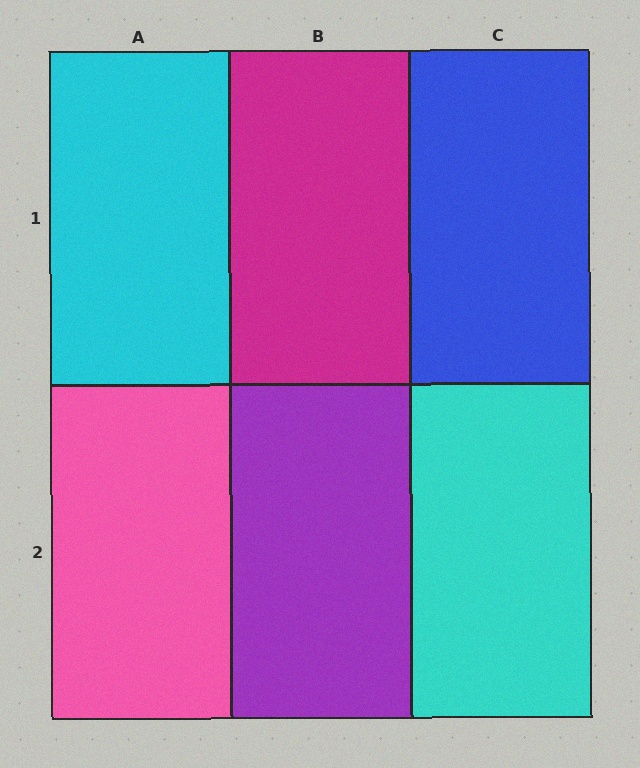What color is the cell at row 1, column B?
Magenta.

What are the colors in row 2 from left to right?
Pink, purple, cyan.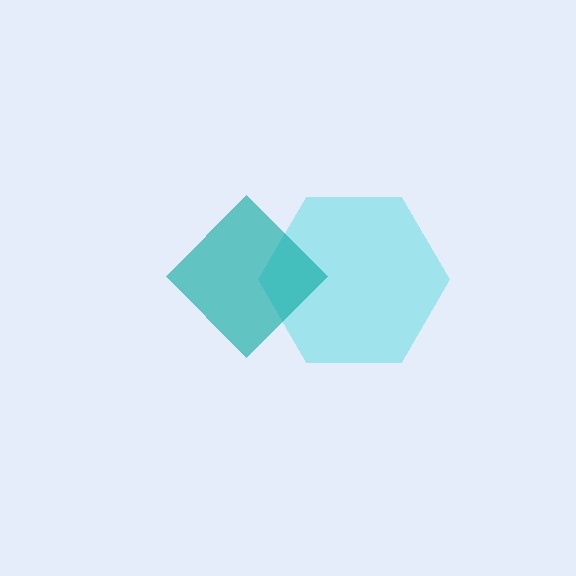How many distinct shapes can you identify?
There are 2 distinct shapes: a cyan hexagon, a teal diamond.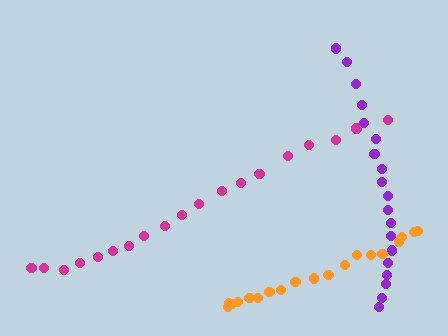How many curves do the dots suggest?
There are 3 distinct paths.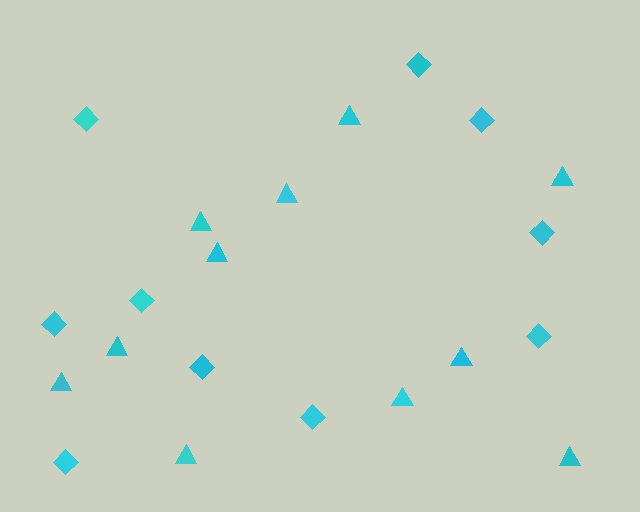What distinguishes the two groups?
There are 2 groups: one group of diamonds (10) and one group of triangles (11).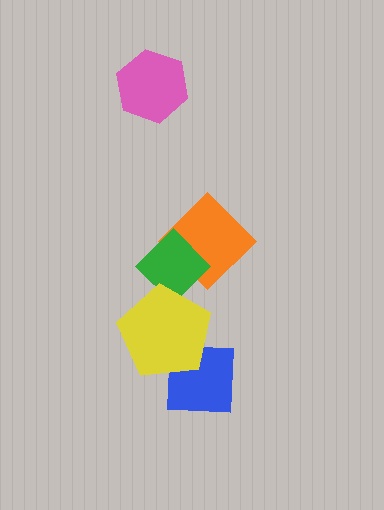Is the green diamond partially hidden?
Yes, it is partially covered by another shape.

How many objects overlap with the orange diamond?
1 object overlaps with the orange diamond.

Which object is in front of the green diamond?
The yellow pentagon is in front of the green diamond.